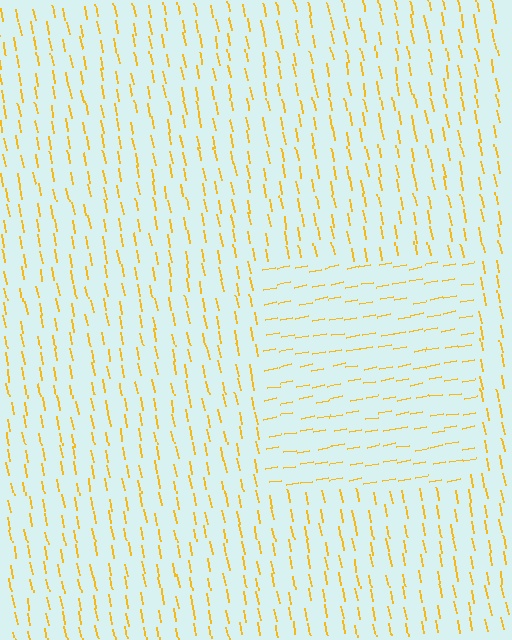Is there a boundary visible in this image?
Yes, there is a texture boundary formed by a change in line orientation.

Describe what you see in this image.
The image is filled with small yellow line segments. A rectangle region in the image has lines oriented differently from the surrounding lines, creating a visible texture boundary.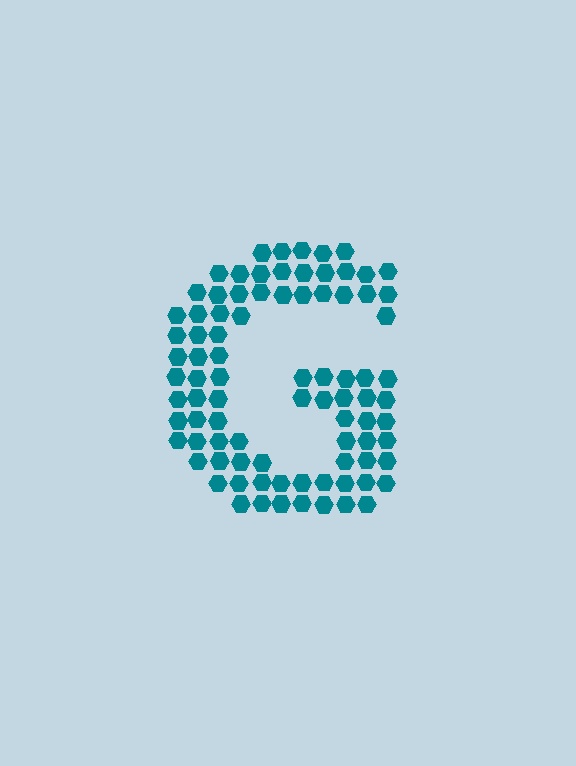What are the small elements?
The small elements are hexagons.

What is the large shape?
The large shape is the letter G.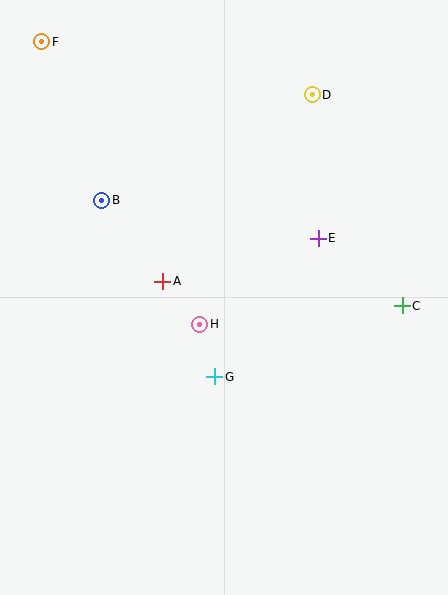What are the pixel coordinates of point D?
Point D is at (312, 95).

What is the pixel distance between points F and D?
The distance between F and D is 275 pixels.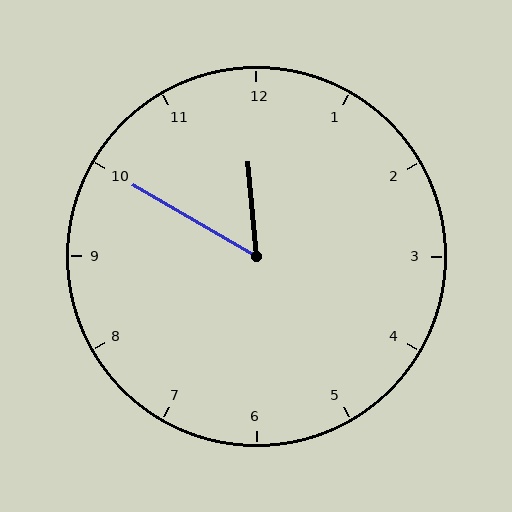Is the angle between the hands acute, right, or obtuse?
It is acute.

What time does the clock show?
11:50.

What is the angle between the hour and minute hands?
Approximately 55 degrees.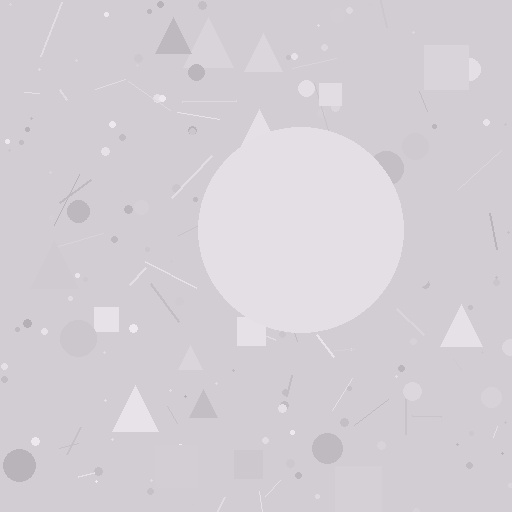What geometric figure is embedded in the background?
A circle is embedded in the background.